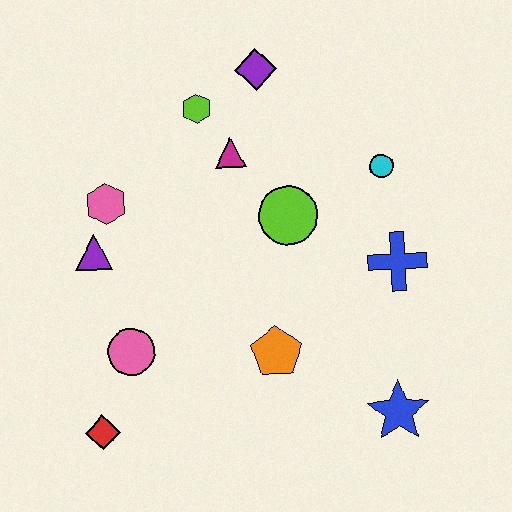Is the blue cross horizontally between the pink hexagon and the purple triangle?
No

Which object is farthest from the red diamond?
The purple diamond is farthest from the red diamond.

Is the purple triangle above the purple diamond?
No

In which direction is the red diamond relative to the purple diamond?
The red diamond is below the purple diamond.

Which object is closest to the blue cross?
The cyan circle is closest to the blue cross.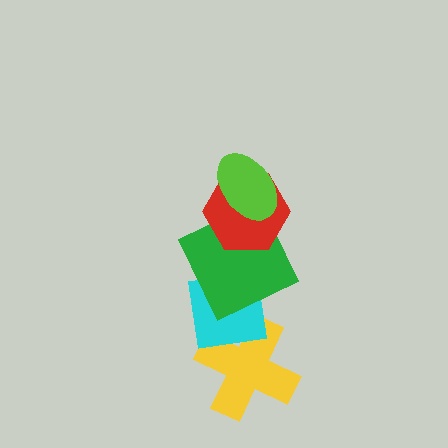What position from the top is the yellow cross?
The yellow cross is 5th from the top.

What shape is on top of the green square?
The red hexagon is on top of the green square.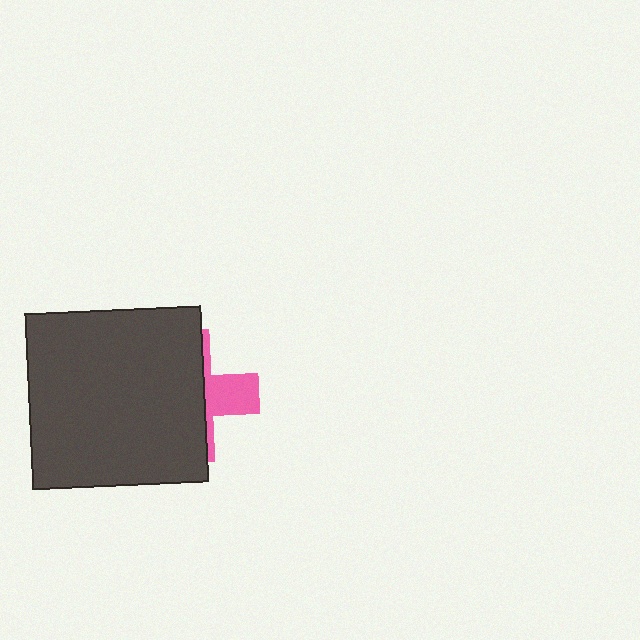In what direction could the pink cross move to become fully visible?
The pink cross could move right. That would shift it out from behind the dark gray square entirely.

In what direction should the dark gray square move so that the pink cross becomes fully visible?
The dark gray square should move left. That is the shortest direction to clear the overlap and leave the pink cross fully visible.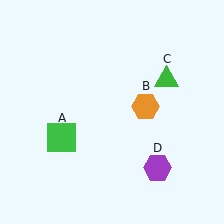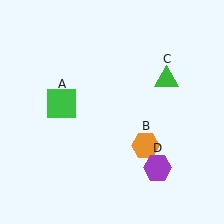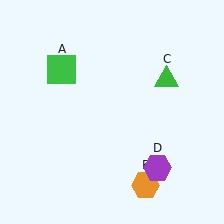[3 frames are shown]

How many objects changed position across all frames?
2 objects changed position: green square (object A), orange hexagon (object B).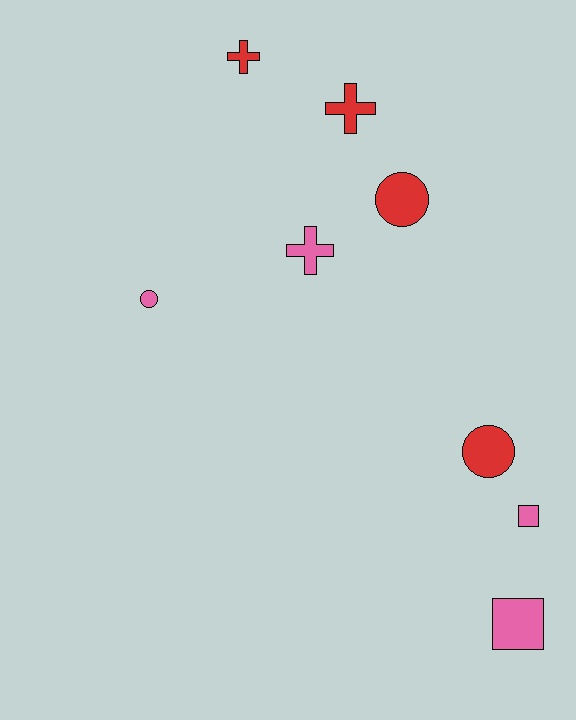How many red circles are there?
There are 2 red circles.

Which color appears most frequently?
Pink, with 4 objects.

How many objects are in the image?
There are 8 objects.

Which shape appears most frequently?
Cross, with 3 objects.